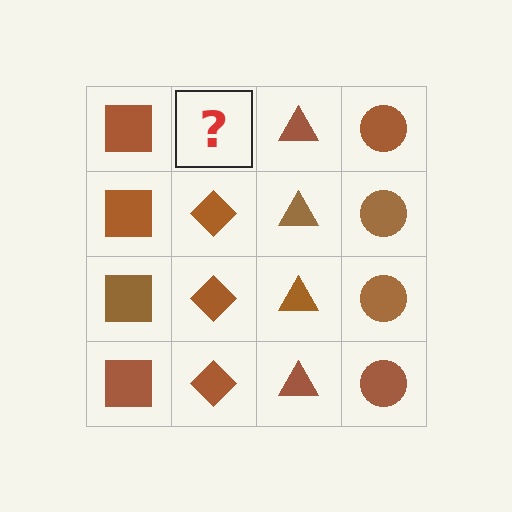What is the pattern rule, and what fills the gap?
The rule is that each column has a consistent shape. The gap should be filled with a brown diamond.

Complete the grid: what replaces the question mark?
The question mark should be replaced with a brown diamond.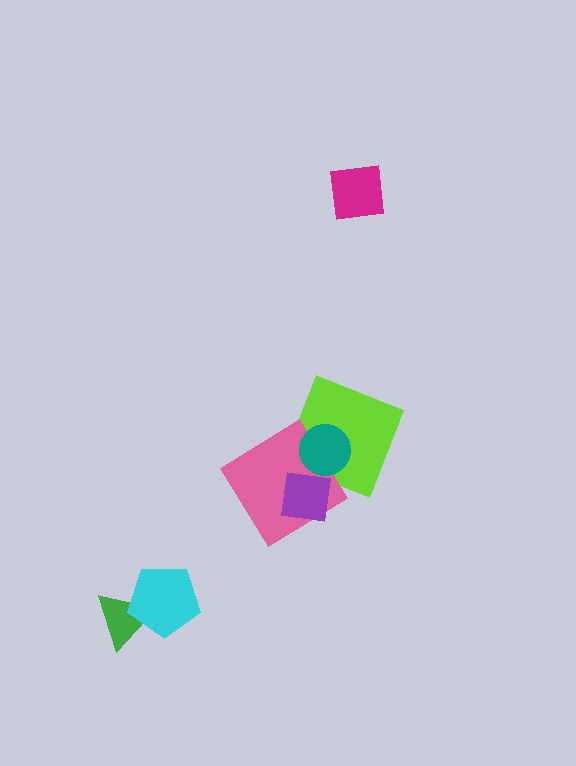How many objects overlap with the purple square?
1 object overlaps with the purple square.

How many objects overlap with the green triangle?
1 object overlaps with the green triangle.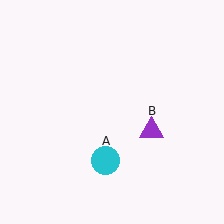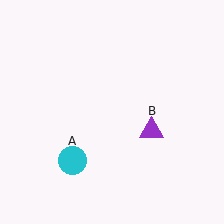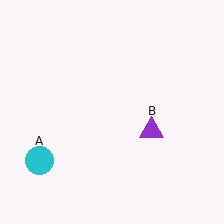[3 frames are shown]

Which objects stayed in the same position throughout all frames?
Purple triangle (object B) remained stationary.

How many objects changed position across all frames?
1 object changed position: cyan circle (object A).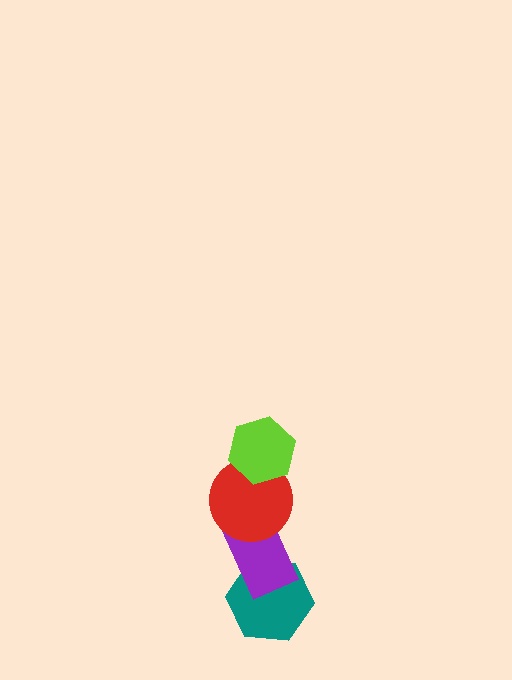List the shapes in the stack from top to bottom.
From top to bottom: the lime hexagon, the red circle, the purple rectangle, the teal hexagon.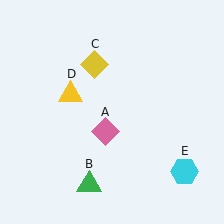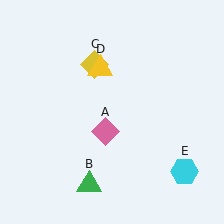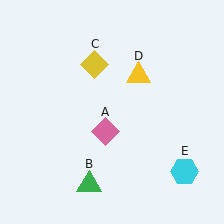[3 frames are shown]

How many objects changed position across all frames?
1 object changed position: yellow triangle (object D).